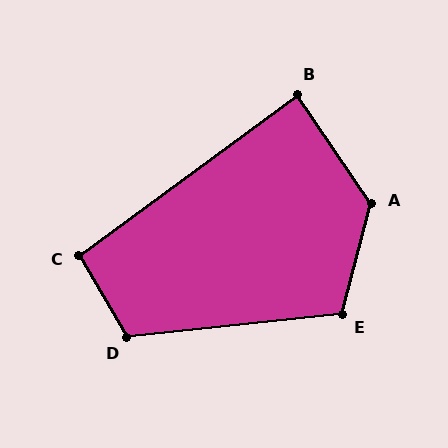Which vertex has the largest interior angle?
A, at approximately 131 degrees.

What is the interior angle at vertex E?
Approximately 111 degrees (obtuse).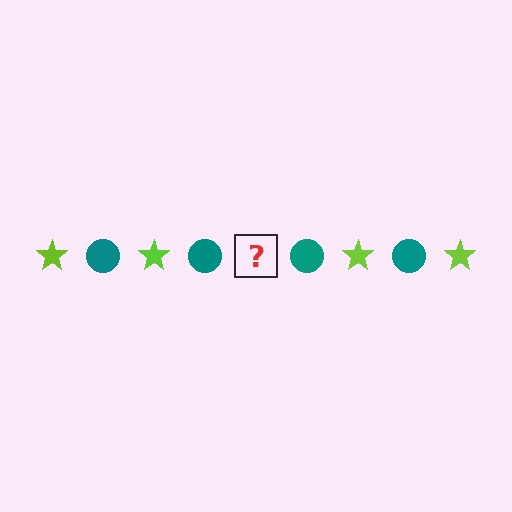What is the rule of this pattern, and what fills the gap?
The rule is that the pattern alternates between lime star and teal circle. The gap should be filled with a lime star.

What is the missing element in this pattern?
The missing element is a lime star.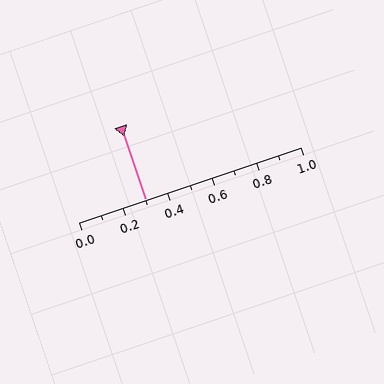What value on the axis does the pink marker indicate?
The marker indicates approximately 0.3.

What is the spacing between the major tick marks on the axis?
The major ticks are spaced 0.2 apart.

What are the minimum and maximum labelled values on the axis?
The axis runs from 0.0 to 1.0.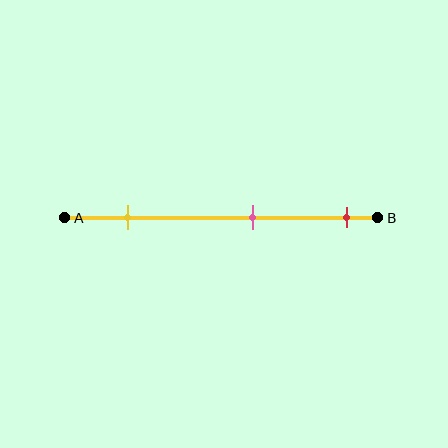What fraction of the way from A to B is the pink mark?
The pink mark is approximately 60% (0.6) of the way from A to B.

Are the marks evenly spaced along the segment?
Yes, the marks are approximately evenly spaced.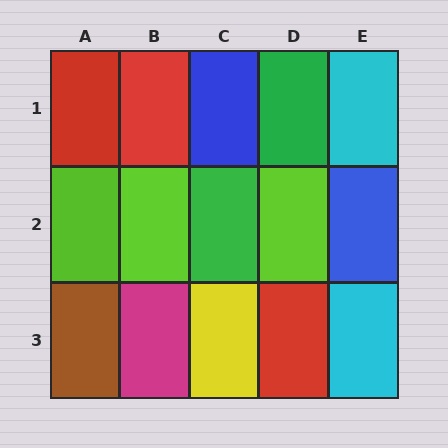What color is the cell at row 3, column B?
Magenta.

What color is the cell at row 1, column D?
Green.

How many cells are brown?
1 cell is brown.